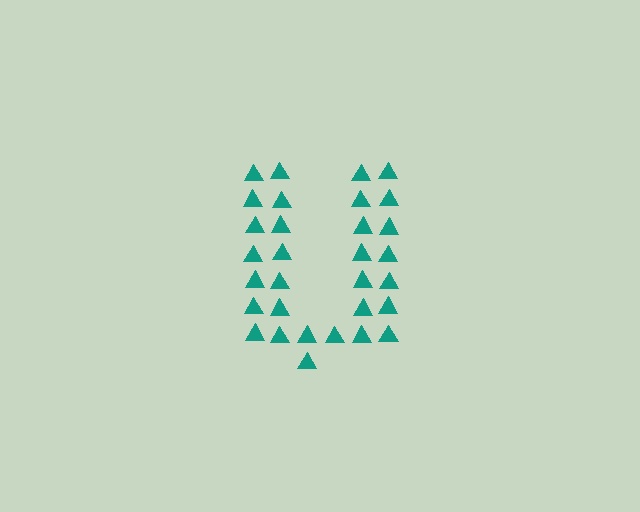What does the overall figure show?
The overall figure shows the letter U.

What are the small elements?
The small elements are triangles.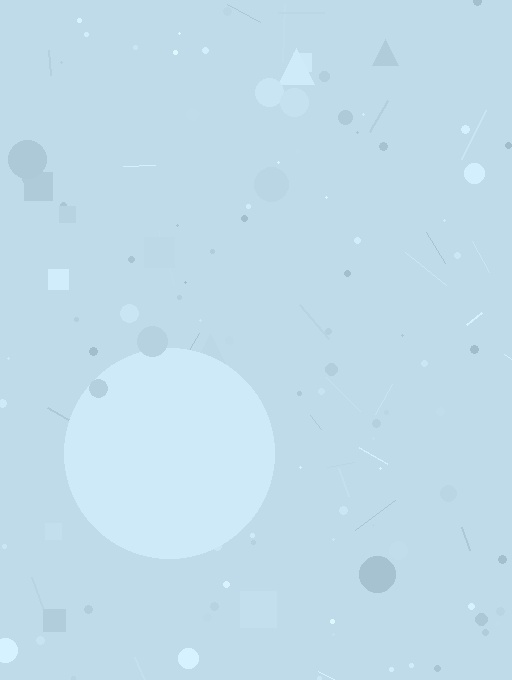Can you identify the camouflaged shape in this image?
The camouflaged shape is a circle.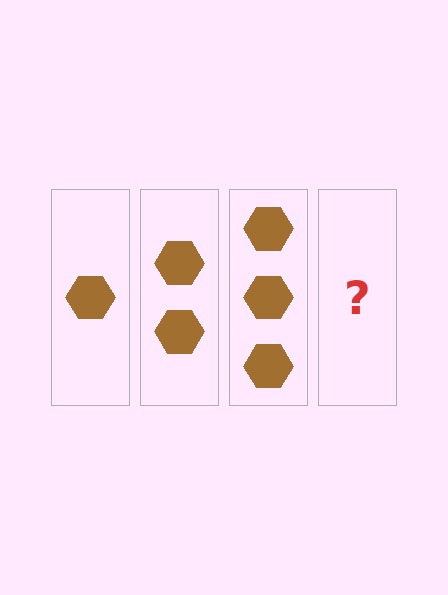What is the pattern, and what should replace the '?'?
The pattern is that each step adds one more hexagon. The '?' should be 4 hexagons.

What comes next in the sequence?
The next element should be 4 hexagons.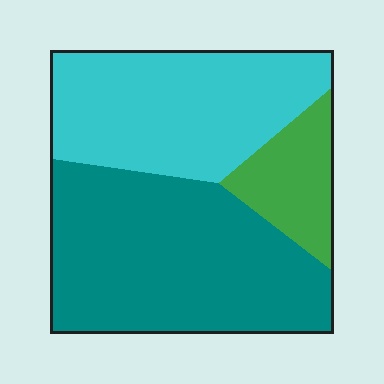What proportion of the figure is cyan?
Cyan covers around 35% of the figure.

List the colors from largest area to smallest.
From largest to smallest: teal, cyan, green.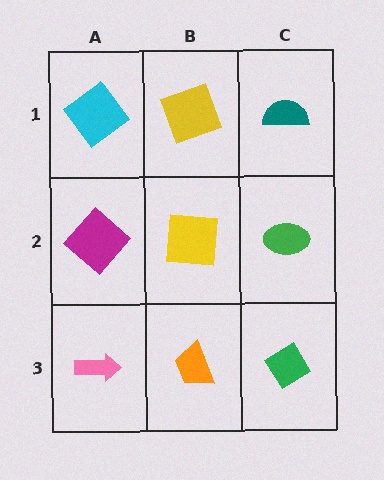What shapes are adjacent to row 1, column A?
A magenta diamond (row 2, column A), a yellow square (row 1, column B).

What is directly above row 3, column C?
A green ellipse.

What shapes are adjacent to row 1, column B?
A yellow square (row 2, column B), a cyan diamond (row 1, column A), a teal semicircle (row 1, column C).